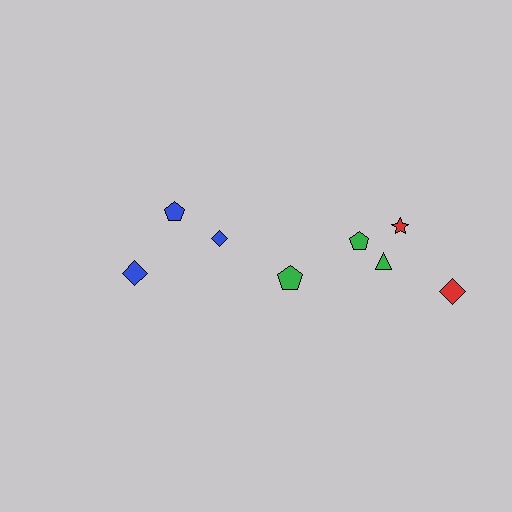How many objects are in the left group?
There are 3 objects.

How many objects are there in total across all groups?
There are 8 objects.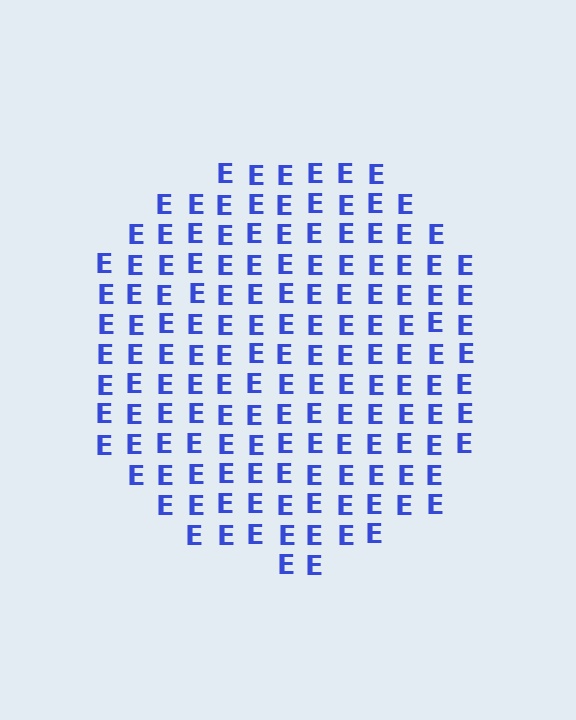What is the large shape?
The large shape is a circle.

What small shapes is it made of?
It is made of small letter E's.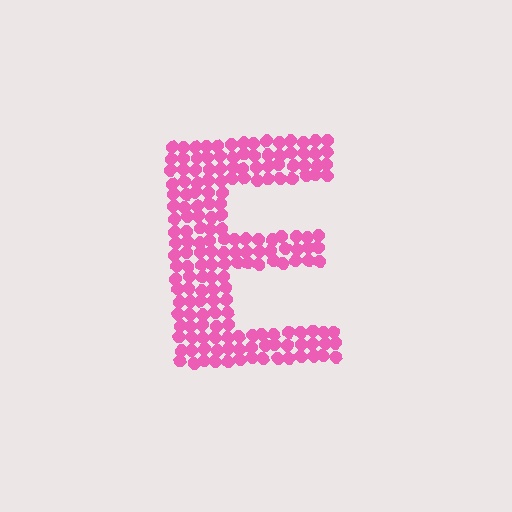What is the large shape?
The large shape is the letter E.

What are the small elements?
The small elements are circles.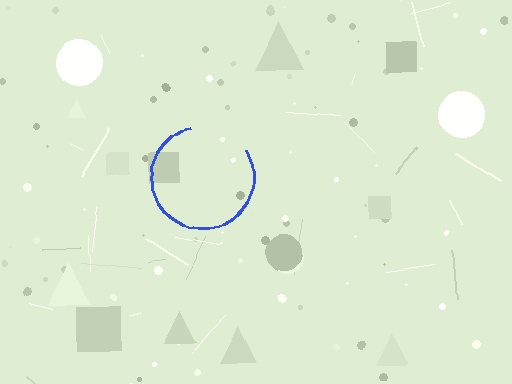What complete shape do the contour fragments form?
The contour fragments form a circle.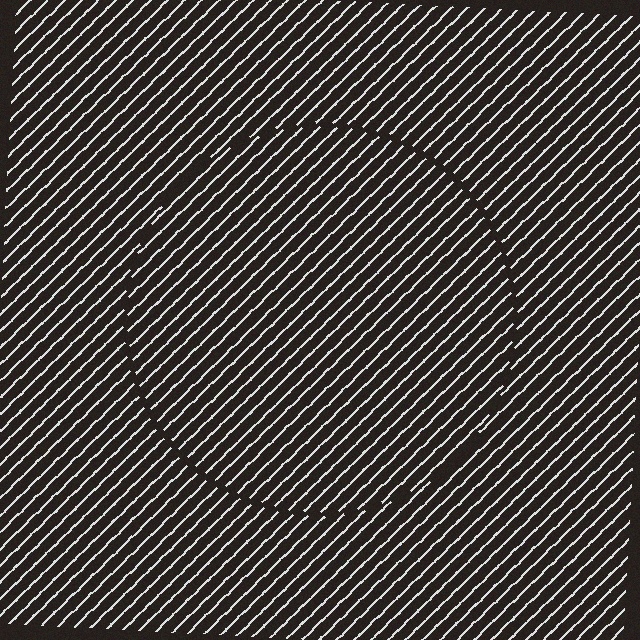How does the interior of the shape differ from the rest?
The interior of the shape contains the same grating, shifted by half a period — the contour is defined by the phase discontinuity where line-ends from the inner and outer gratings abut.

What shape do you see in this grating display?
An illusory circle. The interior of the shape contains the same grating, shifted by half a period — the contour is defined by the phase discontinuity where line-ends from the inner and outer gratings abut.